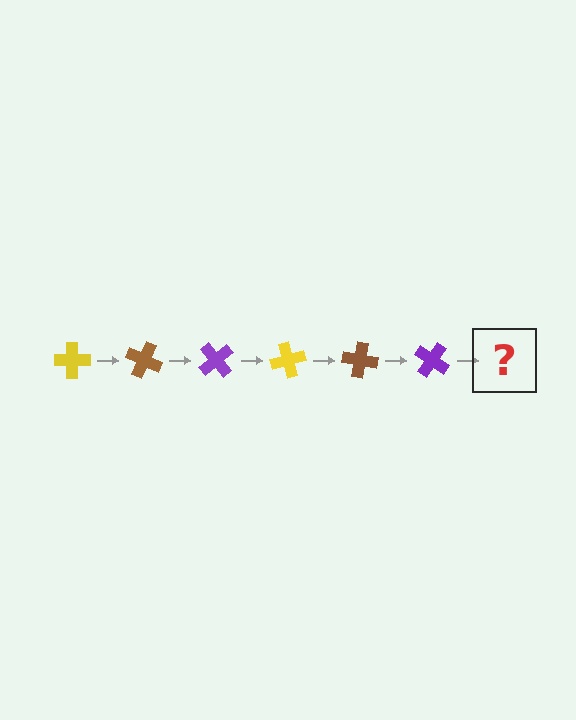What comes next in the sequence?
The next element should be a yellow cross, rotated 150 degrees from the start.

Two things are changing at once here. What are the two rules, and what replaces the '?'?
The two rules are that it rotates 25 degrees each step and the color cycles through yellow, brown, and purple. The '?' should be a yellow cross, rotated 150 degrees from the start.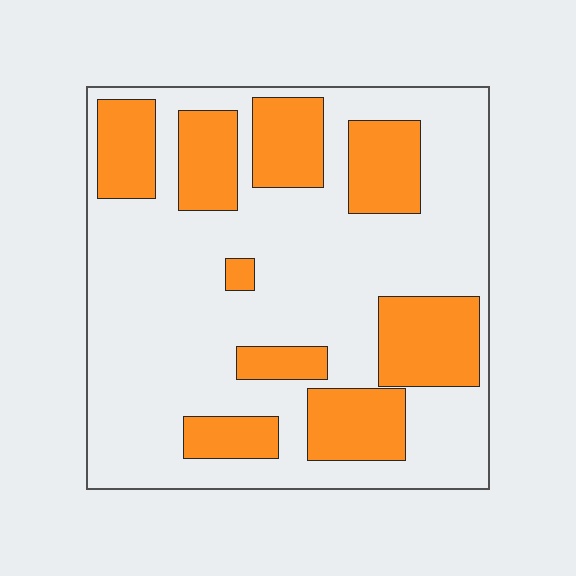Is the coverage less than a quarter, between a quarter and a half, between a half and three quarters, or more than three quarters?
Between a quarter and a half.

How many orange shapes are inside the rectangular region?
9.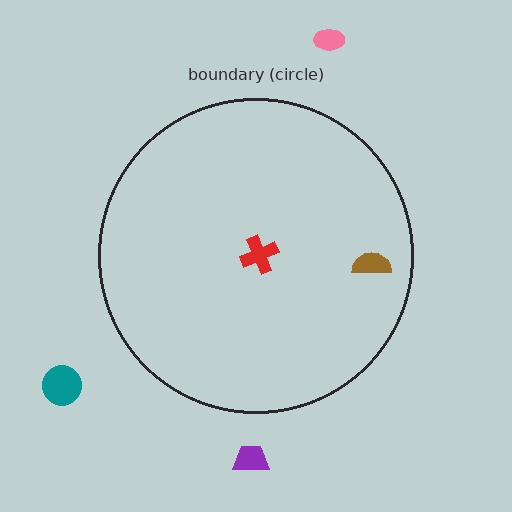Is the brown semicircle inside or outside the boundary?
Inside.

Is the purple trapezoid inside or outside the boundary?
Outside.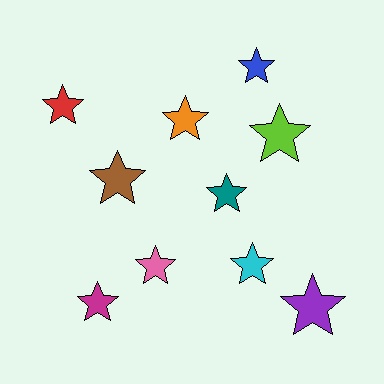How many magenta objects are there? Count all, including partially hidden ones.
There is 1 magenta object.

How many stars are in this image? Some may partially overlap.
There are 10 stars.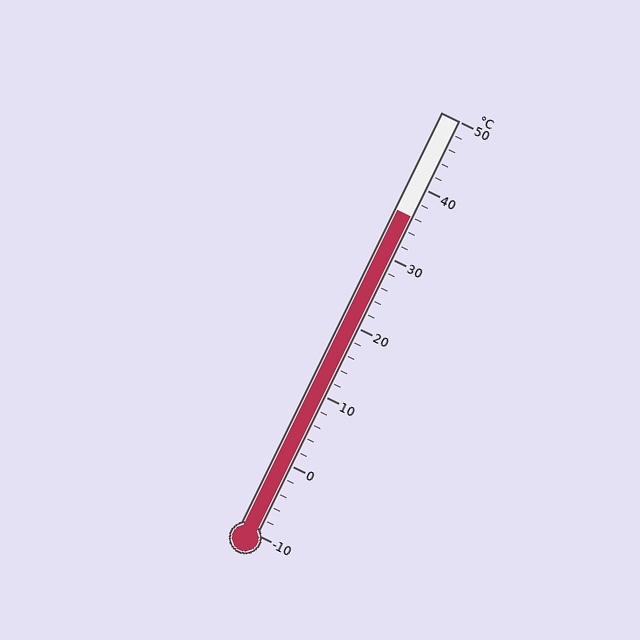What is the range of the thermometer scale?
The thermometer scale ranges from -10°C to 50°C.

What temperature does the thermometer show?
The thermometer shows approximately 36°C.